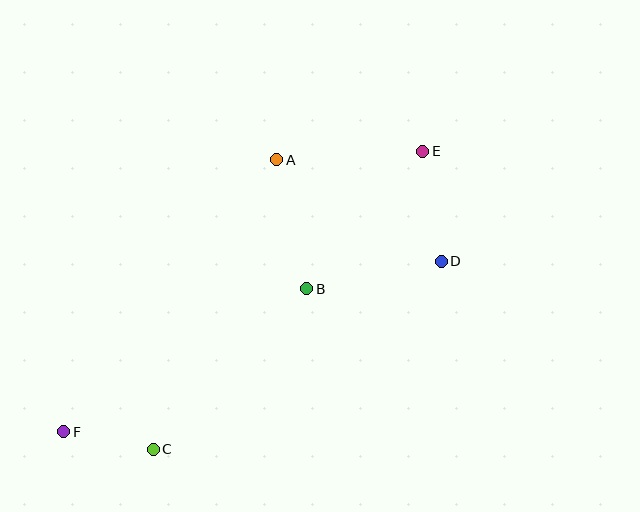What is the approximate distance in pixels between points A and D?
The distance between A and D is approximately 193 pixels.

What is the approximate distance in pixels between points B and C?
The distance between B and C is approximately 222 pixels.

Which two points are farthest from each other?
Points E and F are farthest from each other.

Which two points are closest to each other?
Points C and F are closest to each other.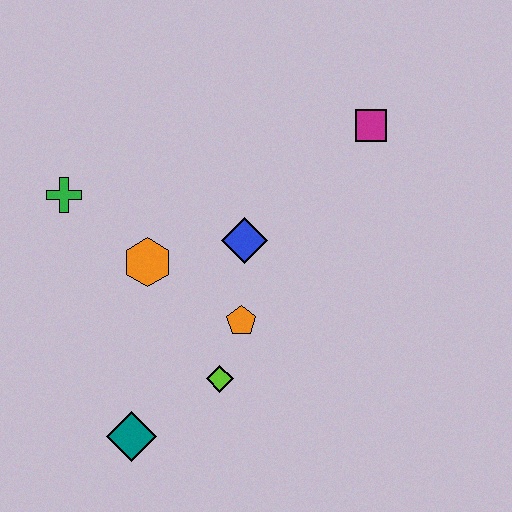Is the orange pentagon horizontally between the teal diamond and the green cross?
No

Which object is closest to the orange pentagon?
The lime diamond is closest to the orange pentagon.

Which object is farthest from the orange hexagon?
The magenta square is farthest from the orange hexagon.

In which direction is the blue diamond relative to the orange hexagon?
The blue diamond is to the right of the orange hexagon.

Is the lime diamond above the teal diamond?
Yes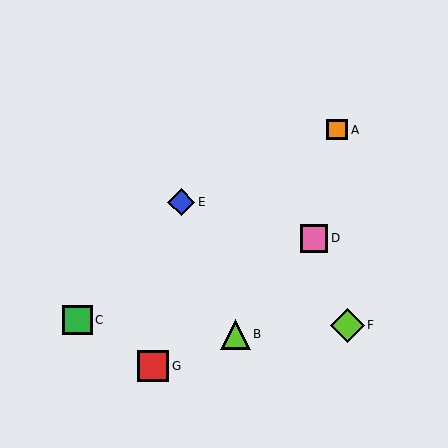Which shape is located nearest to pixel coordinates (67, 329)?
The green square (labeled C) at (77, 320) is nearest to that location.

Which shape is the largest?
The lime diamond (labeled F) is the largest.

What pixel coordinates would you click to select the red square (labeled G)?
Click at (153, 366) to select the red square G.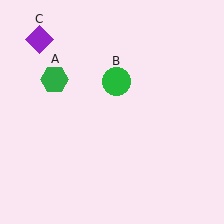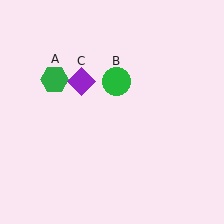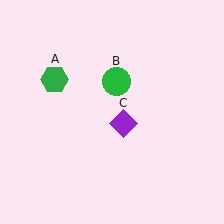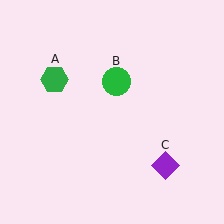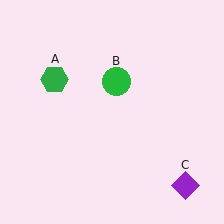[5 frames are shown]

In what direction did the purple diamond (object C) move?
The purple diamond (object C) moved down and to the right.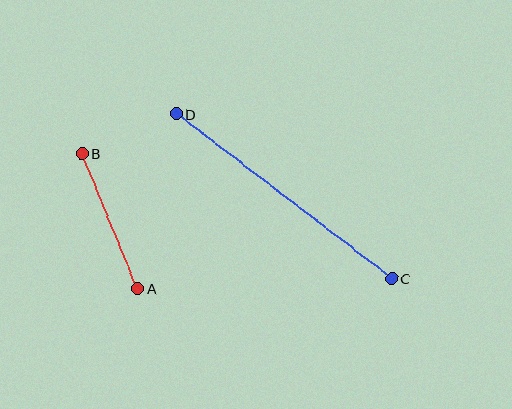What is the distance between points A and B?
The distance is approximately 146 pixels.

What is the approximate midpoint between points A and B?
The midpoint is at approximately (110, 221) pixels.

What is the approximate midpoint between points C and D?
The midpoint is at approximately (284, 196) pixels.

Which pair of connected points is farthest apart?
Points C and D are farthest apart.